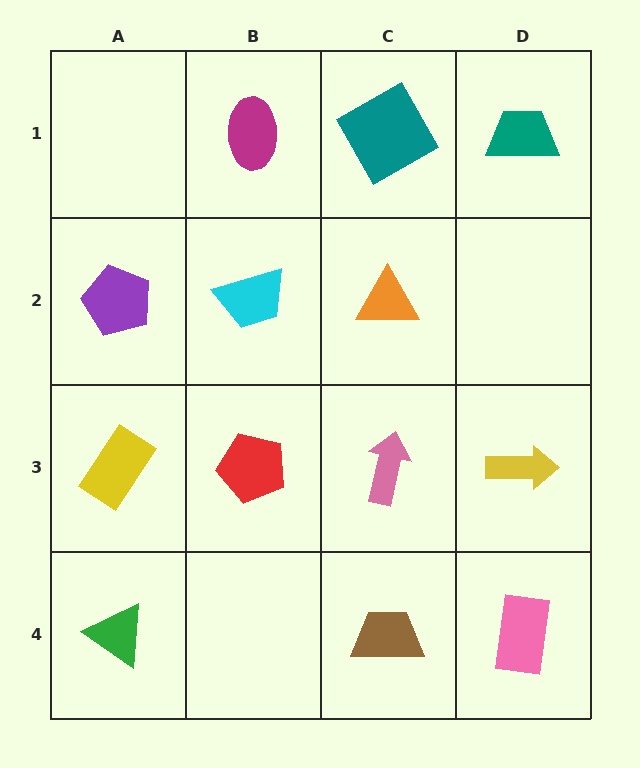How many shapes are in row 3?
4 shapes.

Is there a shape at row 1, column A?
No, that cell is empty.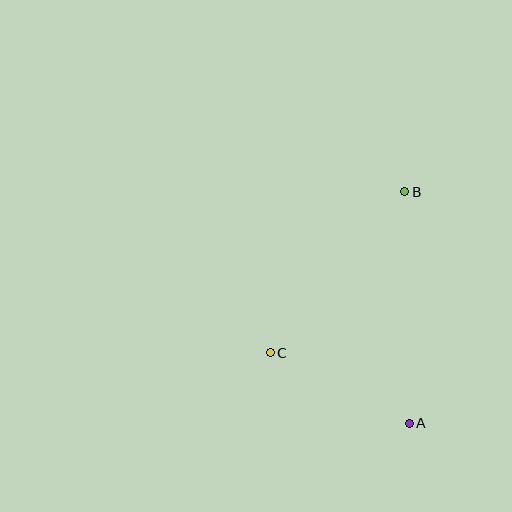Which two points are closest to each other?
Points A and C are closest to each other.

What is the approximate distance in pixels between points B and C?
The distance between B and C is approximately 210 pixels.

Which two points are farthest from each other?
Points A and B are farthest from each other.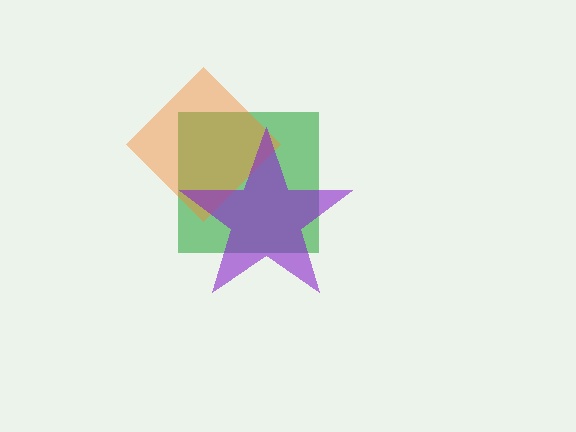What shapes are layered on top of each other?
The layered shapes are: a green square, an orange diamond, a purple star.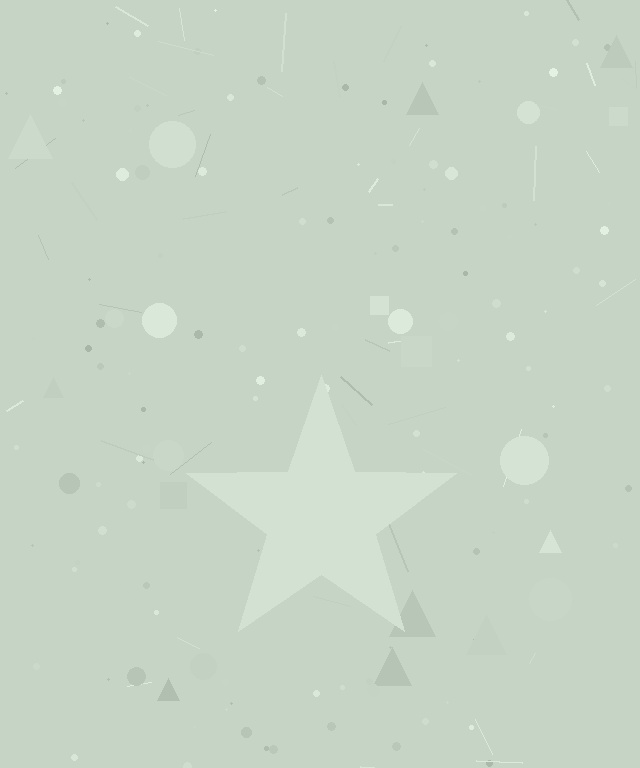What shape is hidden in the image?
A star is hidden in the image.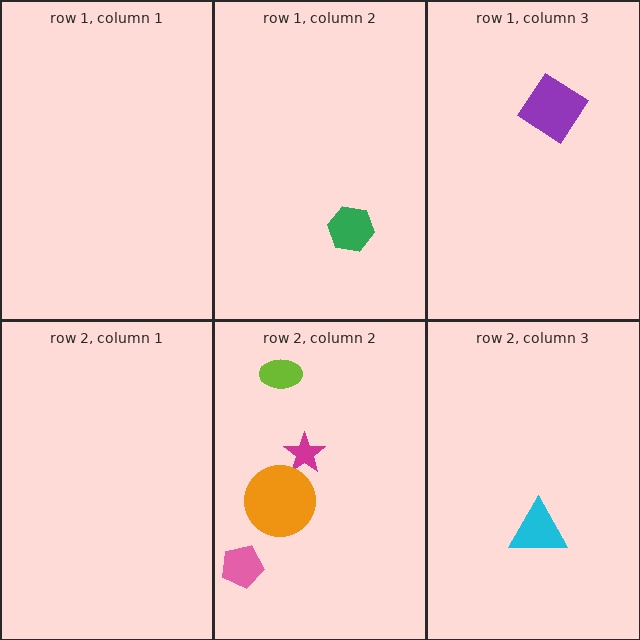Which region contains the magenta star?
The row 2, column 2 region.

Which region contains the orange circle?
The row 2, column 2 region.